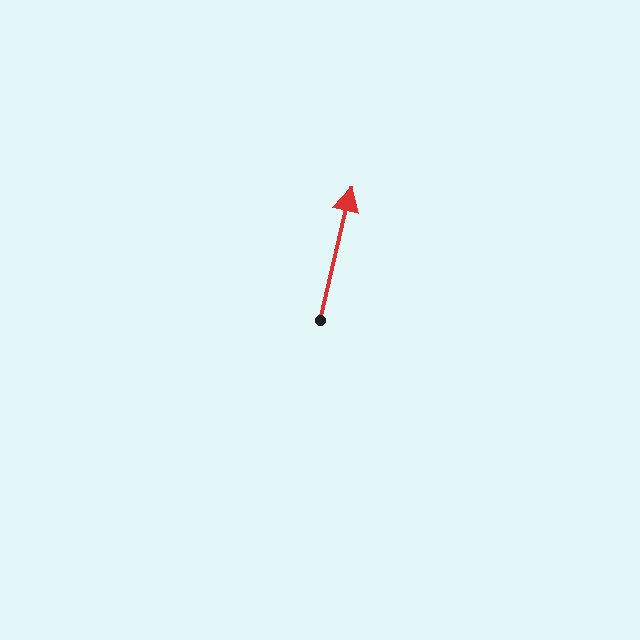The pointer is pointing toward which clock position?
Roughly 12 o'clock.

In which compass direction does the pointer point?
North.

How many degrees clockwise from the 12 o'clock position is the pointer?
Approximately 13 degrees.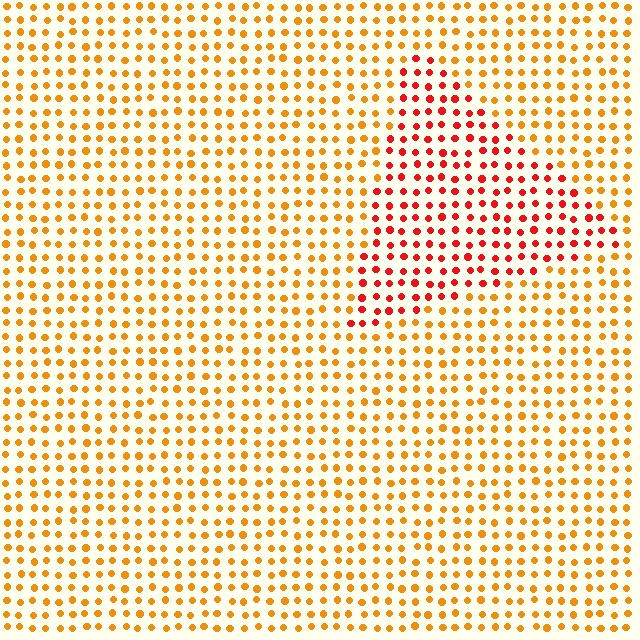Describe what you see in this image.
The image is filled with small orange elements in a uniform arrangement. A triangle-shaped region is visible where the elements are tinted to a slightly different hue, forming a subtle color boundary.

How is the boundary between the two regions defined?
The boundary is defined purely by a slight shift in hue (about 37 degrees). Spacing, size, and orientation are identical on both sides.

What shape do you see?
I see a triangle.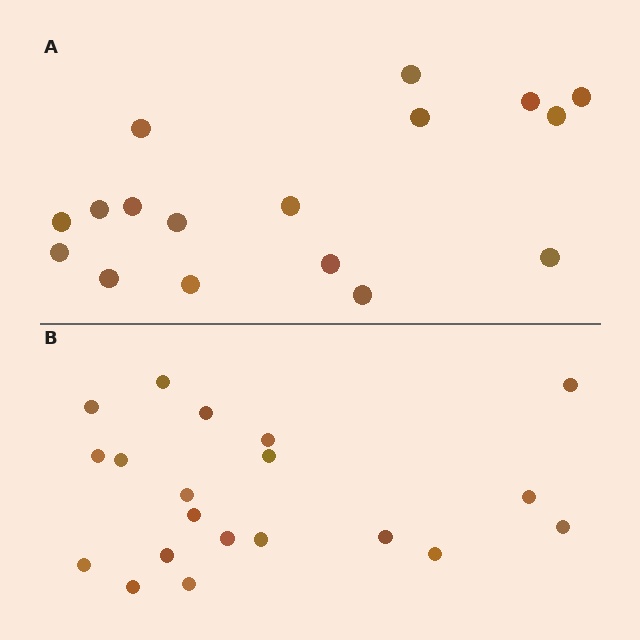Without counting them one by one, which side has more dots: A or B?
Region B (the bottom region) has more dots.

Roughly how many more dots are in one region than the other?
Region B has just a few more — roughly 2 or 3 more dots than region A.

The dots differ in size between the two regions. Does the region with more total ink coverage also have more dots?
No. Region A has more total ink coverage because its dots are larger, but region B actually contains more individual dots. Total area can be misleading — the number of items is what matters here.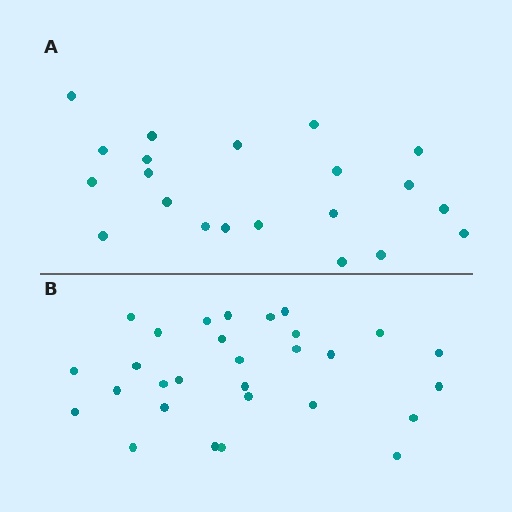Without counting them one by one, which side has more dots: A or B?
Region B (the bottom region) has more dots.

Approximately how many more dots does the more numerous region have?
Region B has roughly 8 or so more dots than region A.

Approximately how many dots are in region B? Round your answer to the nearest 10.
About 30 dots. (The exact count is 29, which rounds to 30.)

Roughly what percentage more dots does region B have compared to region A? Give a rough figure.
About 40% more.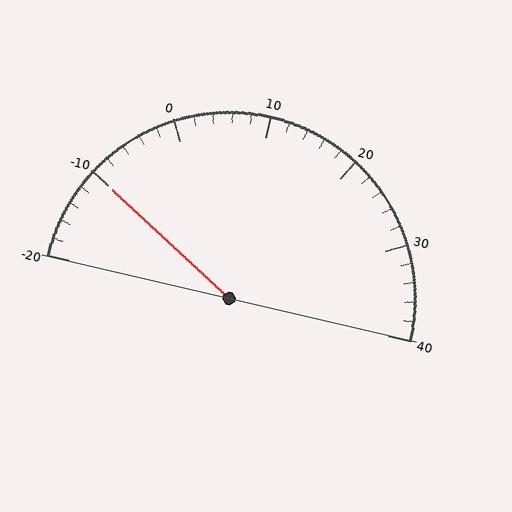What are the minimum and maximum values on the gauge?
The gauge ranges from -20 to 40.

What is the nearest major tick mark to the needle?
The nearest major tick mark is -10.